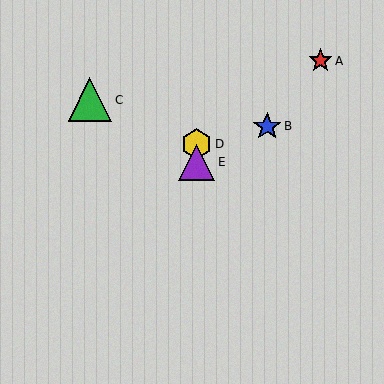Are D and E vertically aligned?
Yes, both are at x≈196.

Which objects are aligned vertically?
Objects D, E are aligned vertically.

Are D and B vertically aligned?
No, D is at x≈196 and B is at x≈267.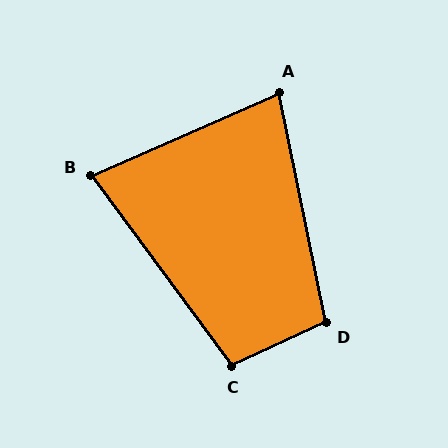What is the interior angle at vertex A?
Approximately 78 degrees (acute).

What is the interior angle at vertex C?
Approximately 102 degrees (obtuse).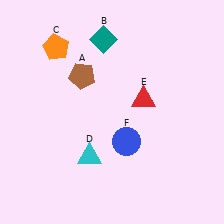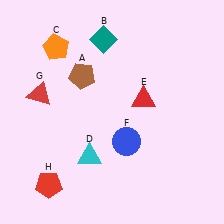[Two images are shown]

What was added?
A red triangle (G), a red pentagon (H) were added in Image 2.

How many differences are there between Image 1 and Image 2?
There are 2 differences between the two images.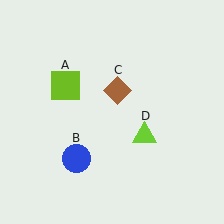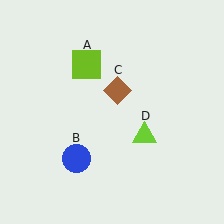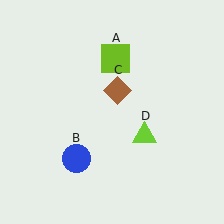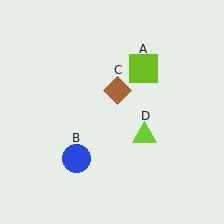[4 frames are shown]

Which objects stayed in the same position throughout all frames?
Blue circle (object B) and brown diamond (object C) and lime triangle (object D) remained stationary.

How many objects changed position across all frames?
1 object changed position: lime square (object A).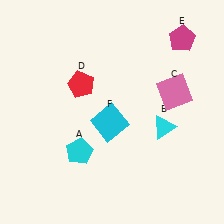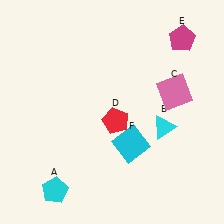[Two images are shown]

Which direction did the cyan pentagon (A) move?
The cyan pentagon (A) moved down.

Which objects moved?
The objects that moved are: the cyan pentagon (A), the red pentagon (D), the cyan square (F).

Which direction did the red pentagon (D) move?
The red pentagon (D) moved down.